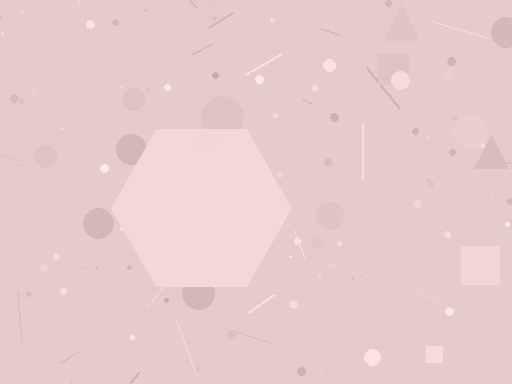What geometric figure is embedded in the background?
A hexagon is embedded in the background.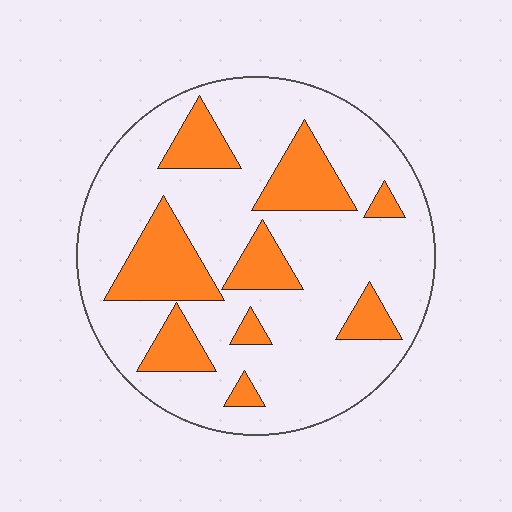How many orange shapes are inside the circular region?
9.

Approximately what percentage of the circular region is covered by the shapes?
Approximately 25%.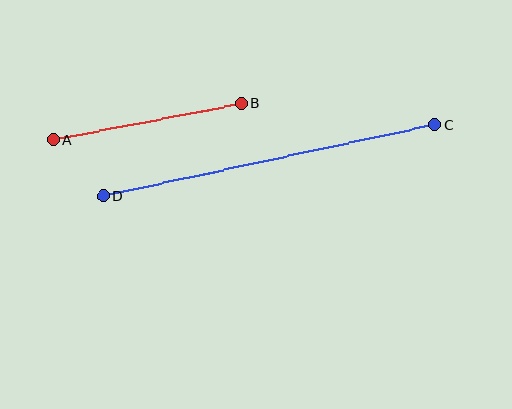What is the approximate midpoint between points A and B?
The midpoint is at approximately (147, 122) pixels.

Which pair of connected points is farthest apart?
Points C and D are farthest apart.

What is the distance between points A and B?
The distance is approximately 192 pixels.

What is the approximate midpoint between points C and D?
The midpoint is at approximately (269, 160) pixels.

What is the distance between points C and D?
The distance is approximately 339 pixels.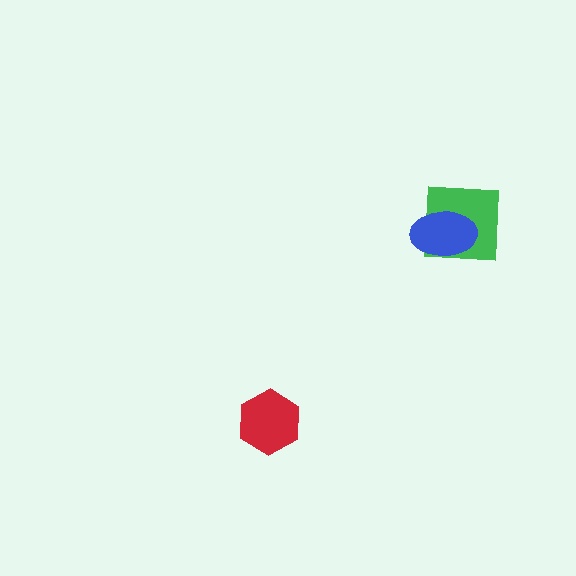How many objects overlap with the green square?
1 object overlaps with the green square.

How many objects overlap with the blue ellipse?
1 object overlaps with the blue ellipse.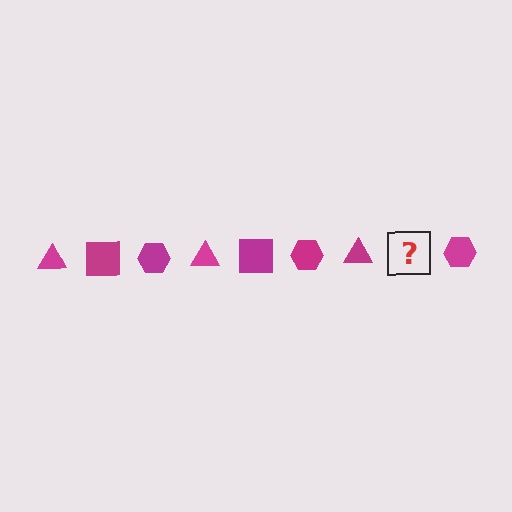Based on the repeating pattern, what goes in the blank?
The blank should be a magenta square.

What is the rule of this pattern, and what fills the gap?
The rule is that the pattern cycles through triangle, square, hexagon shapes in magenta. The gap should be filled with a magenta square.